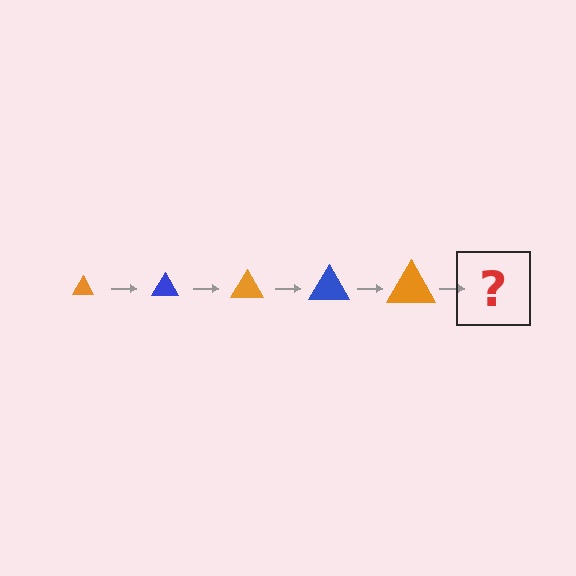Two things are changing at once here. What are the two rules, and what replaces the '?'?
The two rules are that the triangle grows larger each step and the color cycles through orange and blue. The '?' should be a blue triangle, larger than the previous one.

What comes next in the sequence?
The next element should be a blue triangle, larger than the previous one.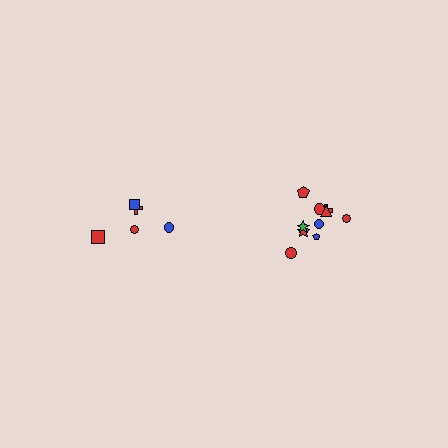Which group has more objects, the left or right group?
The right group.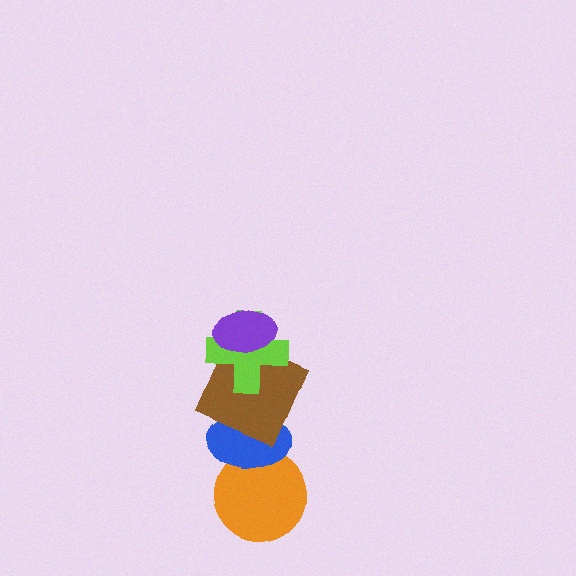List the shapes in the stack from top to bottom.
From top to bottom: the purple ellipse, the lime cross, the brown square, the blue ellipse, the orange circle.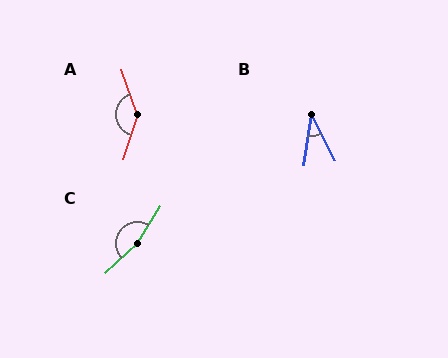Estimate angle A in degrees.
Approximately 143 degrees.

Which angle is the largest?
C, at approximately 164 degrees.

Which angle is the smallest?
B, at approximately 36 degrees.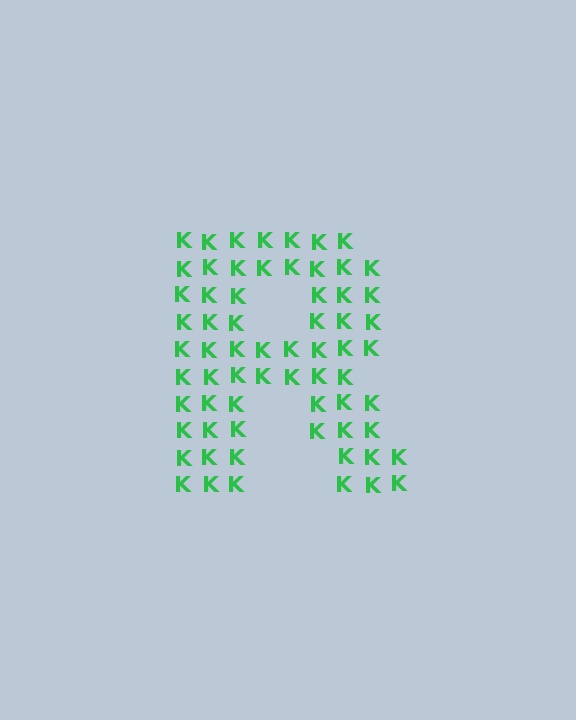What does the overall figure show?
The overall figure shows the letter R.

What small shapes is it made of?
It is made of small letter K's.